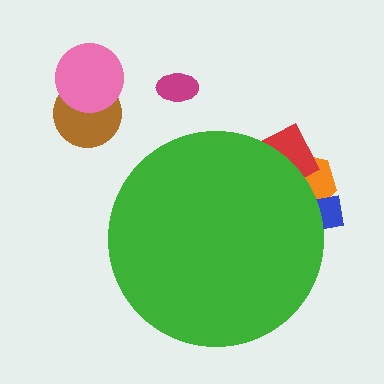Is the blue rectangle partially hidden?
Yes, the blue rectangle is partially hidden behind the green circle.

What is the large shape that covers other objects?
A green circle.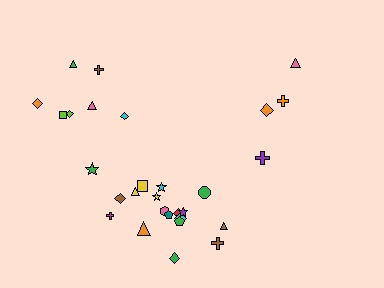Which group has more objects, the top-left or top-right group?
The top-left group.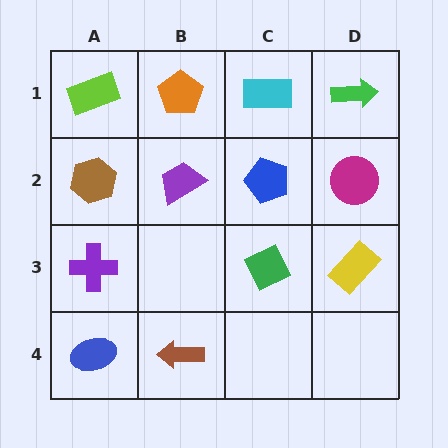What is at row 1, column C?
A cyan rectangle.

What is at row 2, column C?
A blue pentagon.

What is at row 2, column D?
A magenta circle.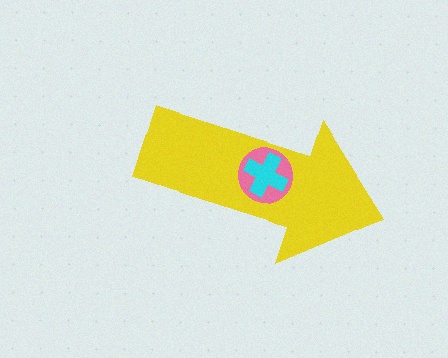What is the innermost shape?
The cyan cross.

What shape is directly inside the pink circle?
The cyan cross.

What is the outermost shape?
The yellow arrow.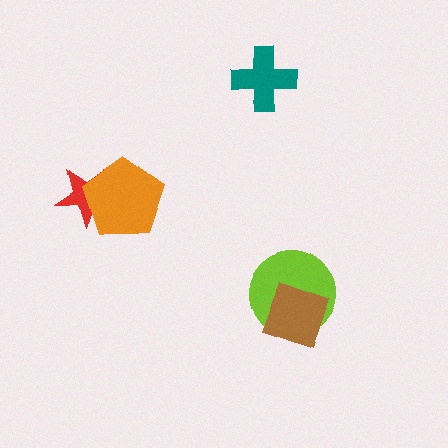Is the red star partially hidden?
Yes, it is partially covered by another shape.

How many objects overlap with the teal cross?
0 objects overlap with the teal cross.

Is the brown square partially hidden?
No, no other shape covers it.